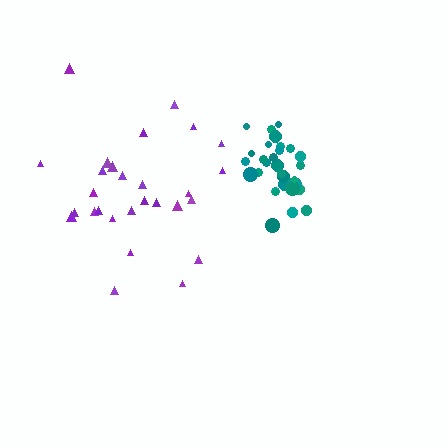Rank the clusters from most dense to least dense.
teal, purple.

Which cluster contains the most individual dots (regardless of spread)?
Teal (30).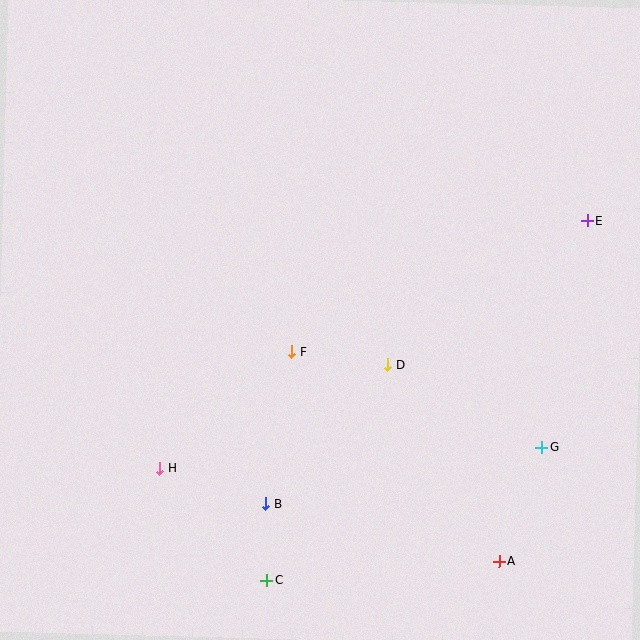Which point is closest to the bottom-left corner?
Point H is closest to the bottom-left corner.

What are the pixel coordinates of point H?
Point H is at (160, 468).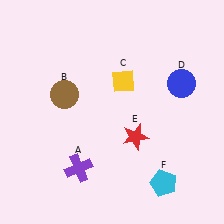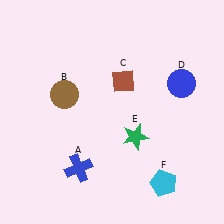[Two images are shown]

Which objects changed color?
A changed from purple to blue. C changed from yellow to brown. E changed from red to green.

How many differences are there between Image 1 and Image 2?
There are 3 differences between the two images.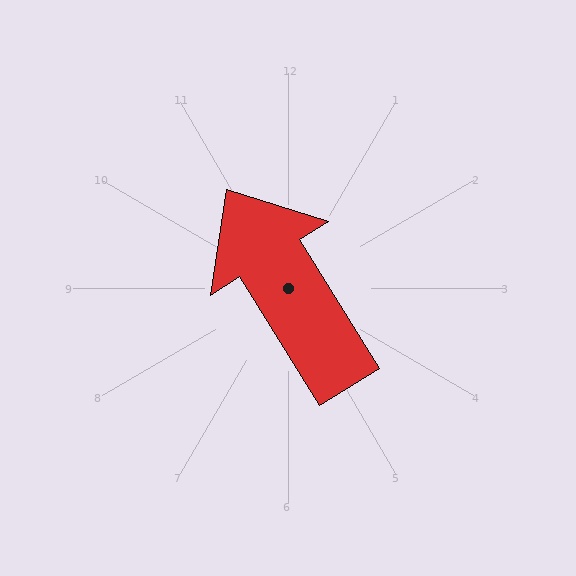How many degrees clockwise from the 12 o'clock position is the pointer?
Approximately 328 degrees.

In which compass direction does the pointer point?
Northwest.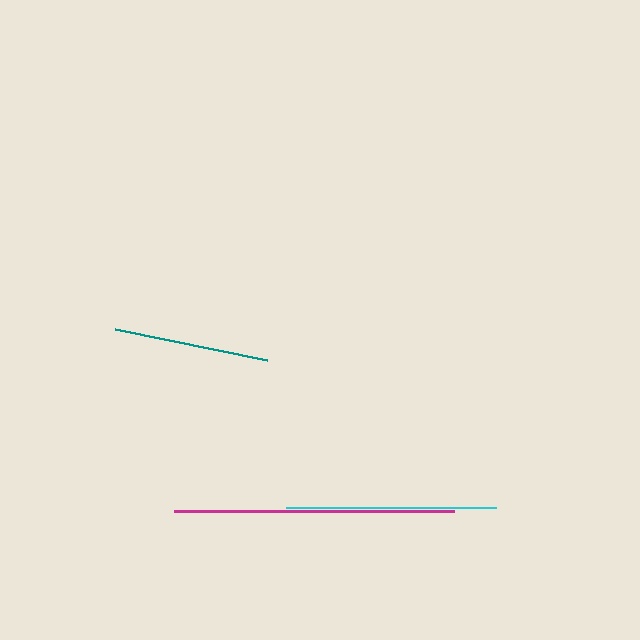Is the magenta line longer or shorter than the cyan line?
The magenta line is longer than the cyan line.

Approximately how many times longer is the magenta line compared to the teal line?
The magenta line is approximately 1.8 times the length of the teal line.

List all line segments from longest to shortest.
From longest to shortest: magenta, cyan, teal.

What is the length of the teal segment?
The teal segment is approximately 154 pixels long.